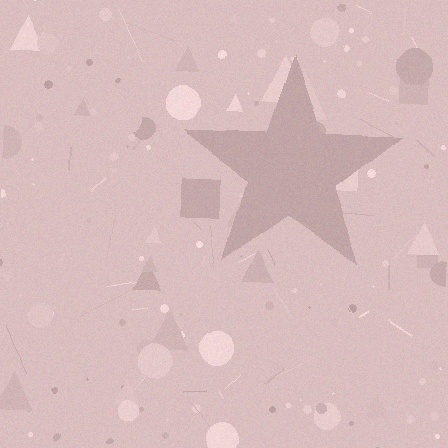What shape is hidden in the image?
A star is hidden in the image.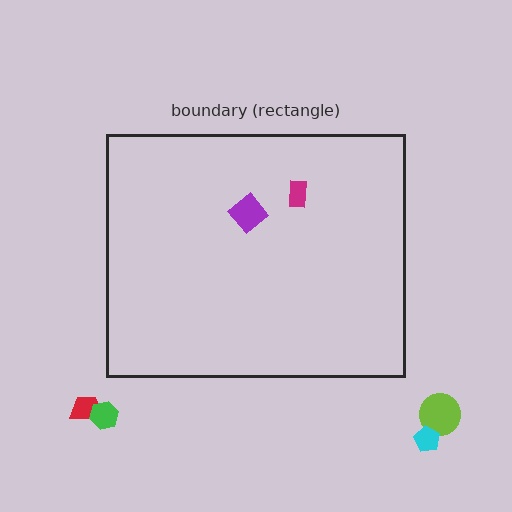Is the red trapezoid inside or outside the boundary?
Outside.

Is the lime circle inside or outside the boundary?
Outside.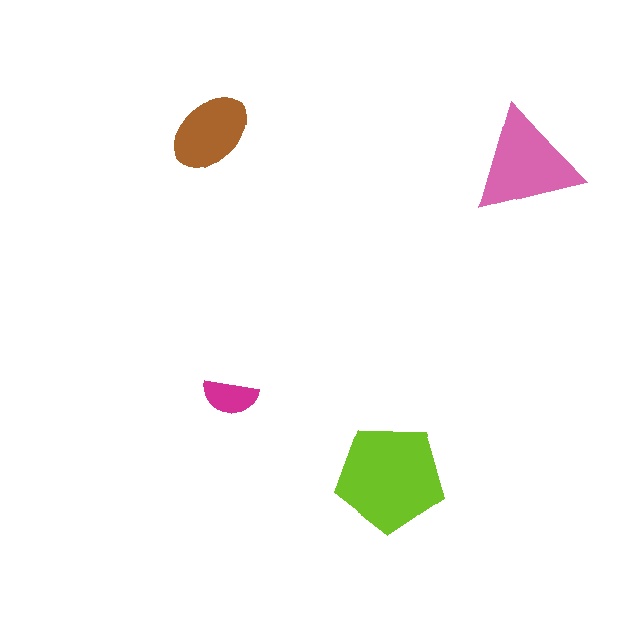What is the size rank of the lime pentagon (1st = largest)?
1st.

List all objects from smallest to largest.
The magenta semicircle, the brown ellipse, the pink triangle, the lime pentagon.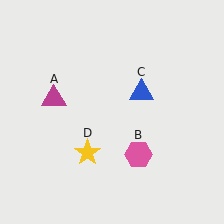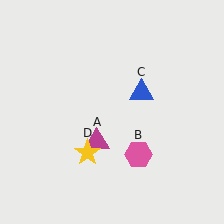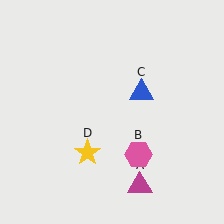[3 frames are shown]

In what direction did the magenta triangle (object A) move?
The magenta triangle (object A) moved down and to the right.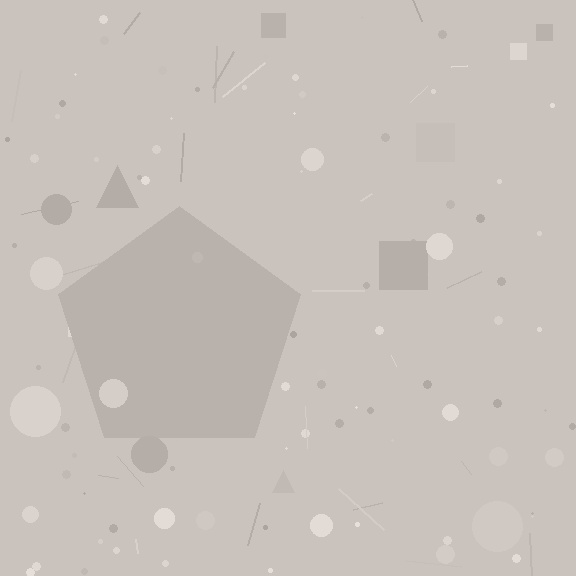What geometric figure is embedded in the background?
A pentagon is embedded in the background.